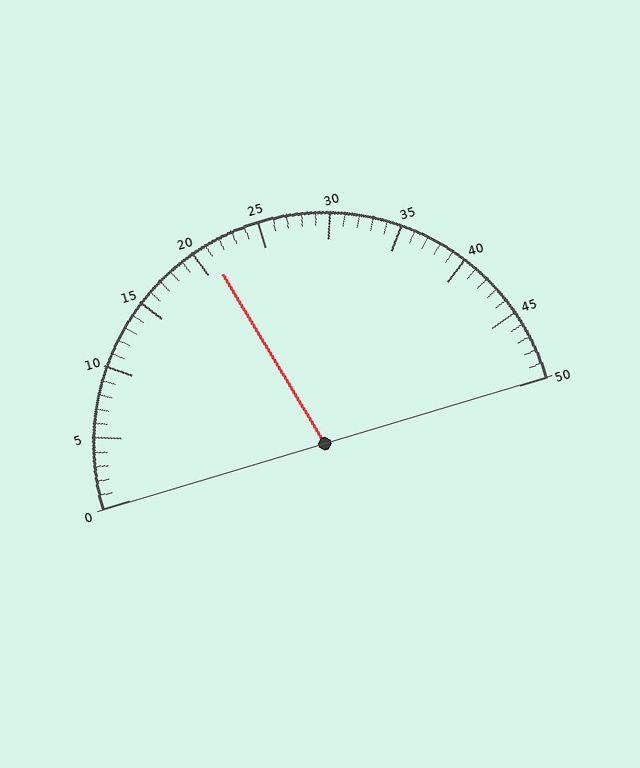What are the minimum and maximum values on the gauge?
The gauge ranges from 0 to 50.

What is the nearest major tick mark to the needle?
The nearest major tick mark is 20.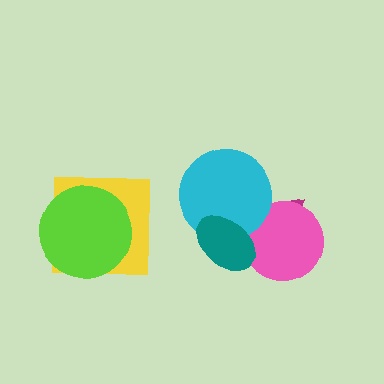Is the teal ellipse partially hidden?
No, no other shape covers it.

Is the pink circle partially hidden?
Yes, it is partially covered by another shape.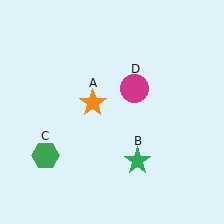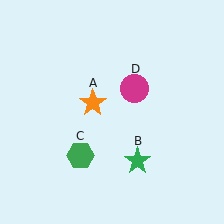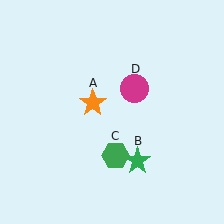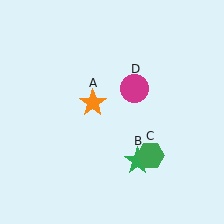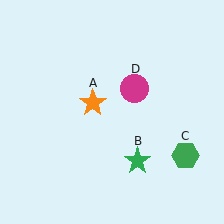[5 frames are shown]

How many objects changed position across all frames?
1 object changed position: green hexagon (object C).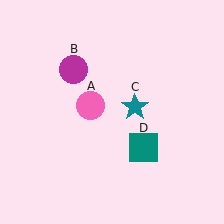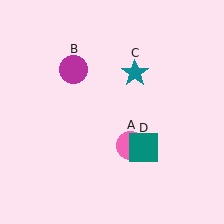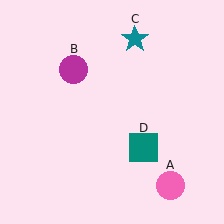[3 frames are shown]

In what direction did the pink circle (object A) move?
The pink circle (object A) moved down and to the right.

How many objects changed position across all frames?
2 objects changed position: pink circle (object A), teal star (object C).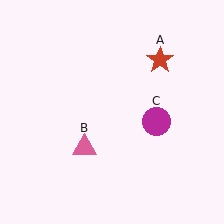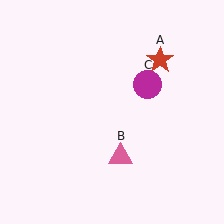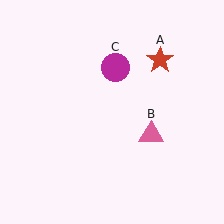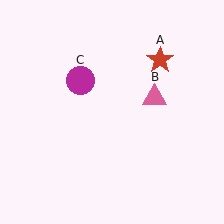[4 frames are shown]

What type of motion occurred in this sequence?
The pink triangle (object B), magenta circle (object C) rotated counterclockwise around the center of the scene.